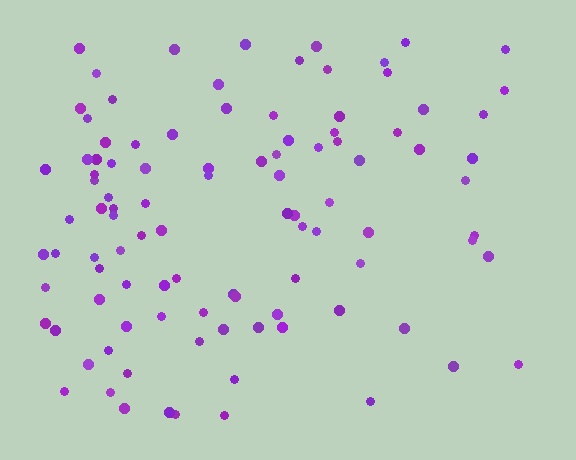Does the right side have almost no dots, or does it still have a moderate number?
Still a moderate number, just noticeably fewer than the left.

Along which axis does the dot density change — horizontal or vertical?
Horizontal.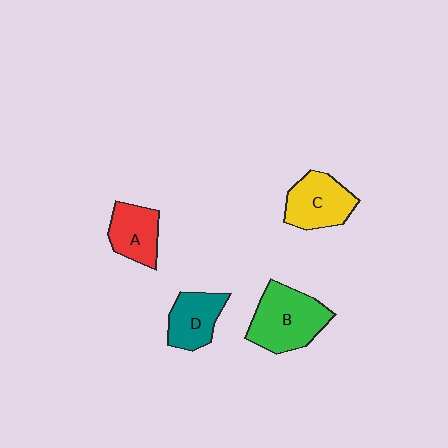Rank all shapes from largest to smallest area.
From largest to smallest: B (green), C (yellow), D (teal), A (red).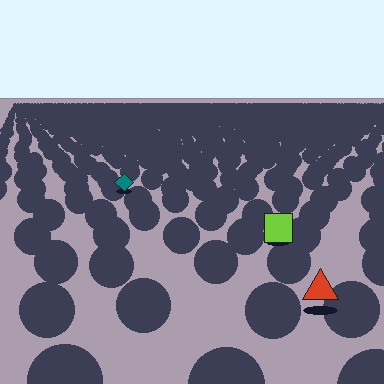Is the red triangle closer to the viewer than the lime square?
Yes. The red triangle is closer — you can tell from the texture gradient: the ground texture is coarser near it.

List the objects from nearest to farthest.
From nearest to farthest: the red triangle, the lime square, the teal diamond.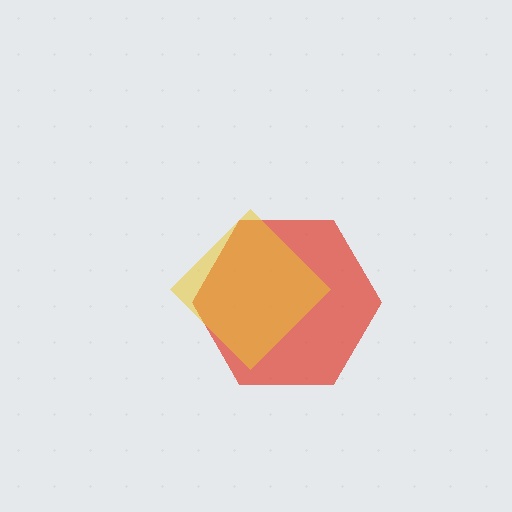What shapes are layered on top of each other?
The layered shapes are: a red hexagon, a yellow diamond.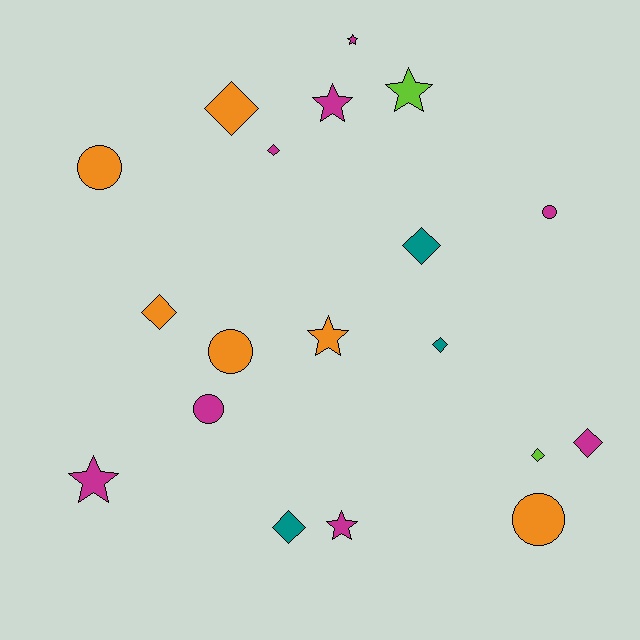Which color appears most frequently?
Magenta, with 8 objects.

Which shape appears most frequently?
Diamond, with 8 objects.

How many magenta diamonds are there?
There are 2 magenta diamonds.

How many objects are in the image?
There are 19 objects.